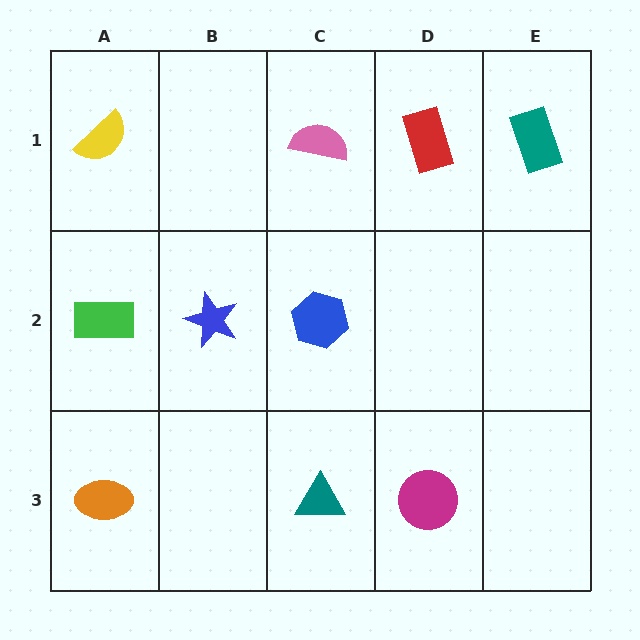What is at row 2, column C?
A blue hexagon.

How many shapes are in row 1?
4 shapes.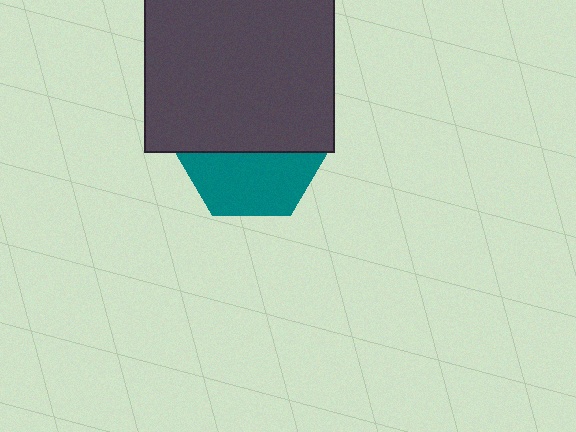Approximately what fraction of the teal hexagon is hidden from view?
Roughly 56% of the teal hexagon is hidden behind the dark gray rectangle.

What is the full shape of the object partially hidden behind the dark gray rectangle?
The partially hidden object is a teal hexagon.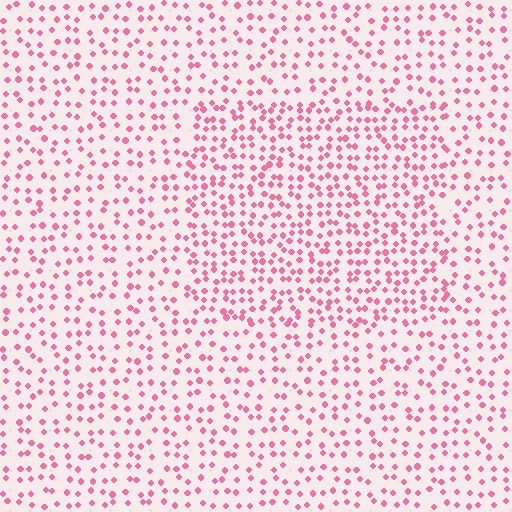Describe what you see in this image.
The image contains small pink elements arranged at two different densities. A rectangle-shaped region is visible where the elements are more densely packed than the surrounding area.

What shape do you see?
I see a rectangle.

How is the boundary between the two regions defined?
The boundary is defined by a change in element density (approximately 1.6x ratio). All elements are the same color, size, and shape.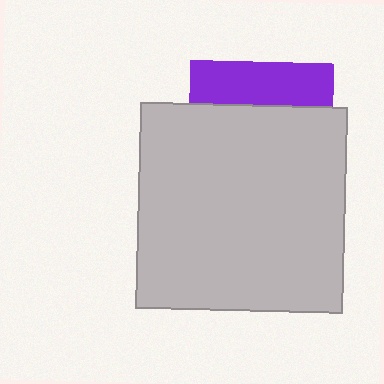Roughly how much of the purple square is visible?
A small part of it is visible (roughly 31%).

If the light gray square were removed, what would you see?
You would see the complete purple square.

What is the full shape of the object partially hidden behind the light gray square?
The partially hidden object is a purple square.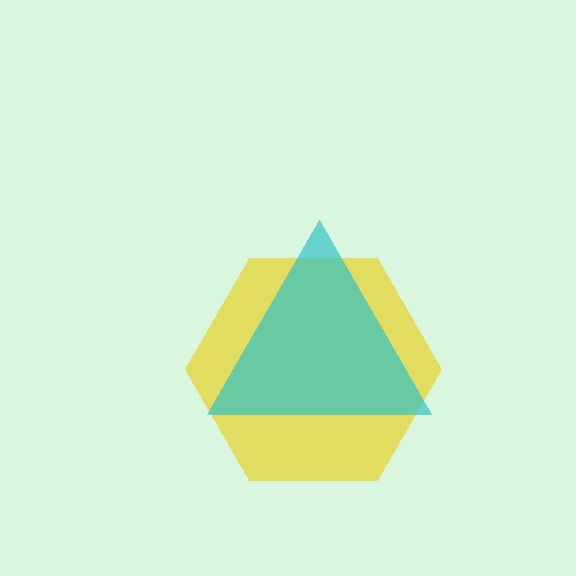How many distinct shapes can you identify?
There are 2 distinct shapes: a yellow hexagon, a cyan triangle.